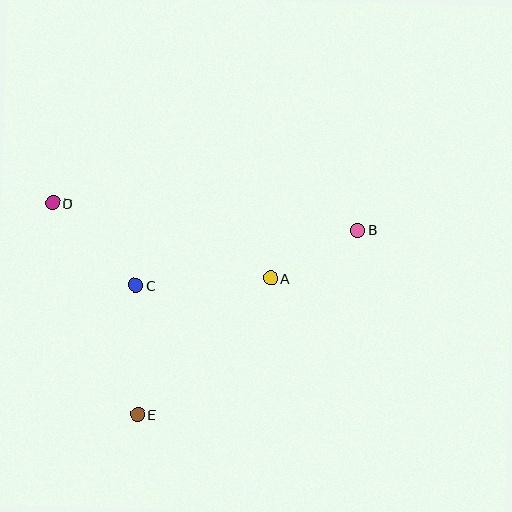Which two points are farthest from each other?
Points B and D are farthest from each other.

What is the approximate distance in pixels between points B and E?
The distance between B and E is approximately 287 pixels.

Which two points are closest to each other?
Points A and B are closest to each other.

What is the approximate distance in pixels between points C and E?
The distance between C and E is approximately 129 pixels.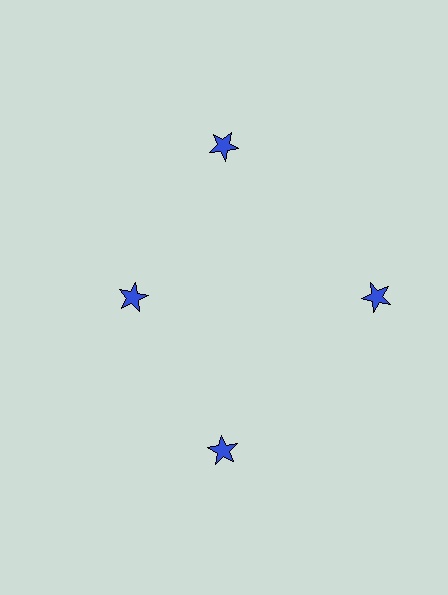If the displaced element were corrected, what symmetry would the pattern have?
It would have 4-fold rotational symmetry — the pattern would map onto itself every 90 degrees.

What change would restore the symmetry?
The symmetry would be restored by moving it outward, back onto the ring so that all 4 stars sit at equal angles and equal distance from the center.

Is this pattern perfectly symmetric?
No. The 4 blue stars are arranged in a ring, but one element near the 9 o'clock position is pulled inward toward the center, breaking the 4-fold rotational symmetry.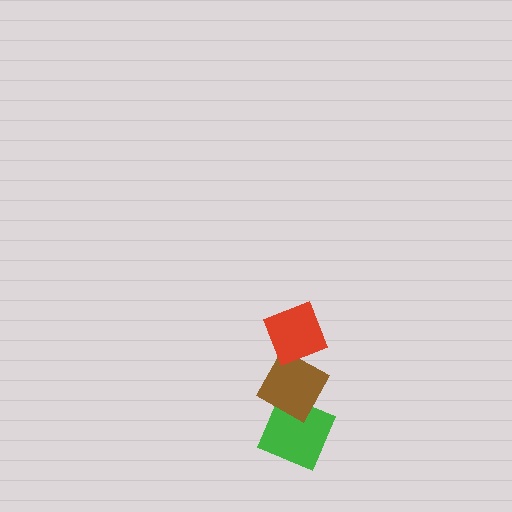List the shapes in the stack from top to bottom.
From top to bottom: the red diamond, the brown diamond, the green diamond.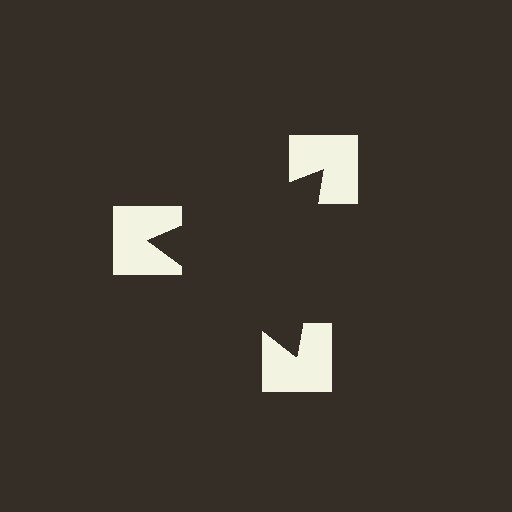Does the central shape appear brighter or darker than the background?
It typically appears slightly darker than the background, even though no actual brightness change is drawn.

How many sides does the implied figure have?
3 sides.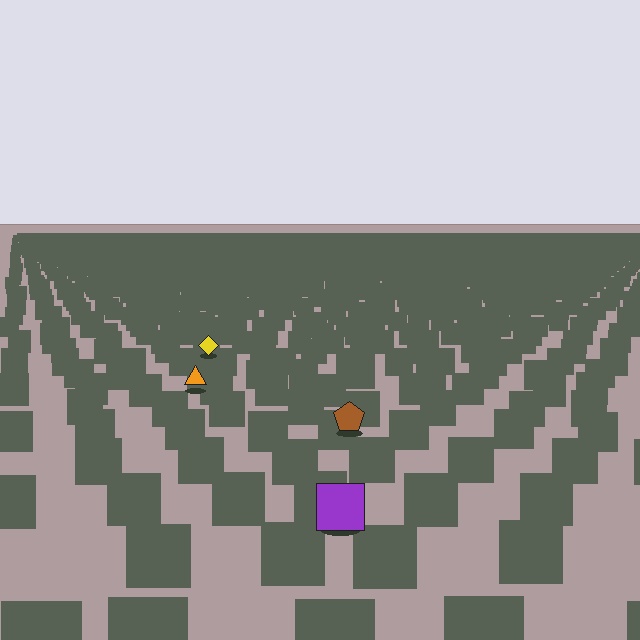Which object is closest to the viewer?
The purple square is closest. The texture marks near it are larger and more spread out.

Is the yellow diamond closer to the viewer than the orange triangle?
No. The orange triangle is closer — you can tell from the texture gradient: the ground texture is coarser near it.